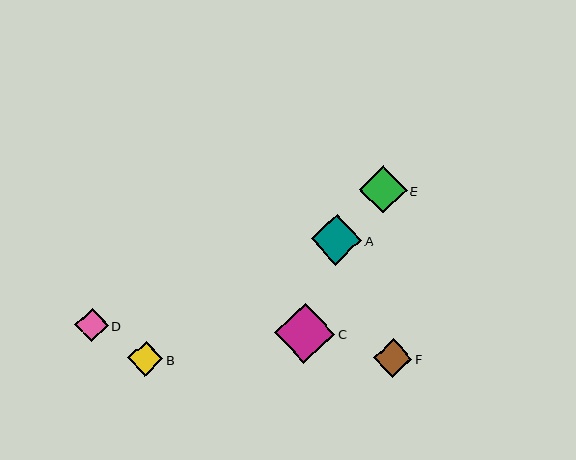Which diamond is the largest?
Diamond C is the largest with a size of approximately 60 pixels.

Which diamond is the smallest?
Diamond D is the smallest with a size of approximately 33 pixels.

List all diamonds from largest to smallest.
From largest to smallest: C, A, E, F, B, D.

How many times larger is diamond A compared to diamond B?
Diamond A is approximately 1.4 times the size of diamond B.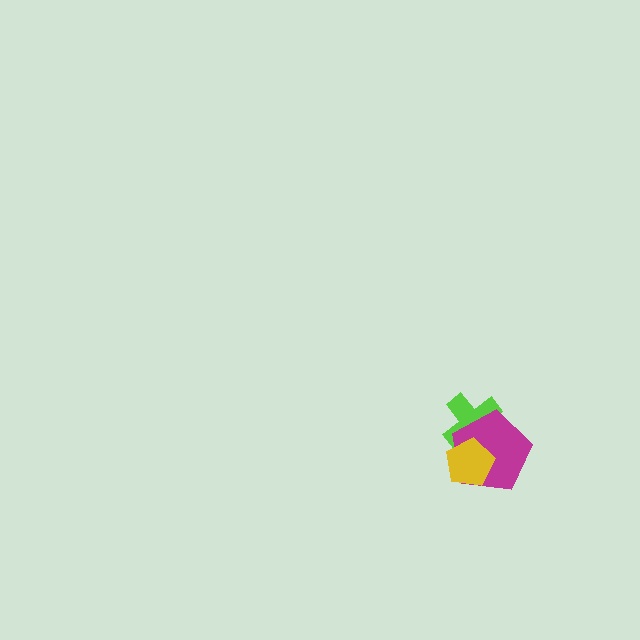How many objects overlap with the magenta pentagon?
2 objects overlap with the magenta pentagon.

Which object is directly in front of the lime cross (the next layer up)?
The magenta pentagon is directly in front of the lime cross.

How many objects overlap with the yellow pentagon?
2 objects overlap with the yellow pentagon.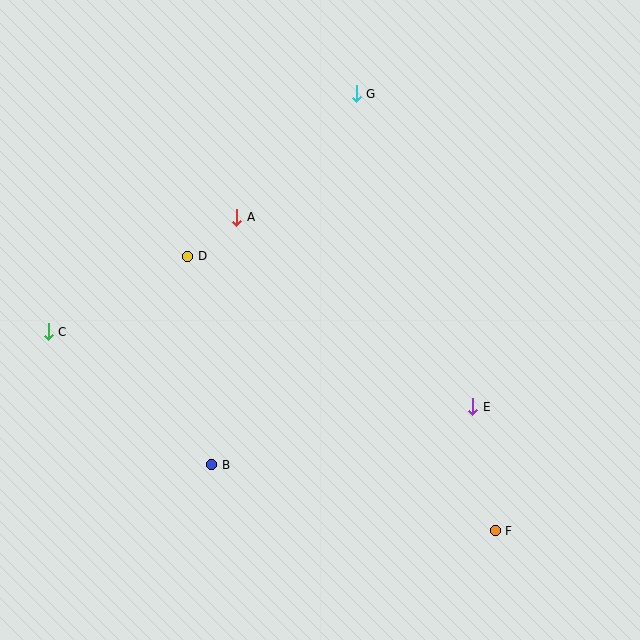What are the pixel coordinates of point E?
Point E is at (473, 407).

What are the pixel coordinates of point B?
Point B is at (212, 465).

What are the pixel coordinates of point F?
Point F is at (495, 531).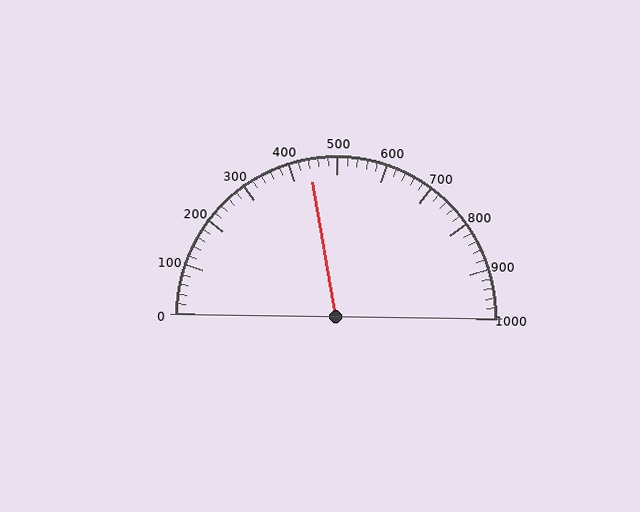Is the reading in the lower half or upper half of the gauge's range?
The reading is in the lower half of the range (0 to 1000).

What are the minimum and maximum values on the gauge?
The gauge ranges from 0 to 1000.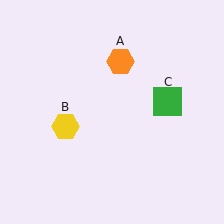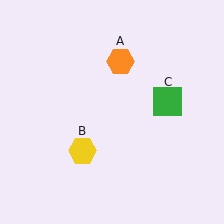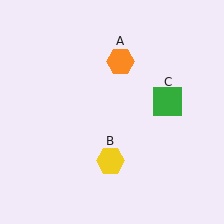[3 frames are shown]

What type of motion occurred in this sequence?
The yellow hexagon (object B) rotated counterclockwise around the center of the scene.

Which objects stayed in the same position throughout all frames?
Orange hexagon (object A) and green square (object C) remained stationary.